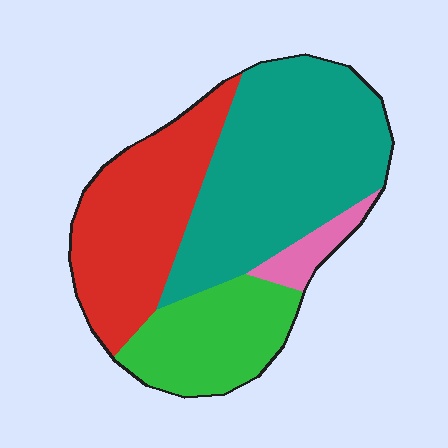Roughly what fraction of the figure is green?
Green covers about 20% of the figure.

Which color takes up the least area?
Pink, at roughly 5%.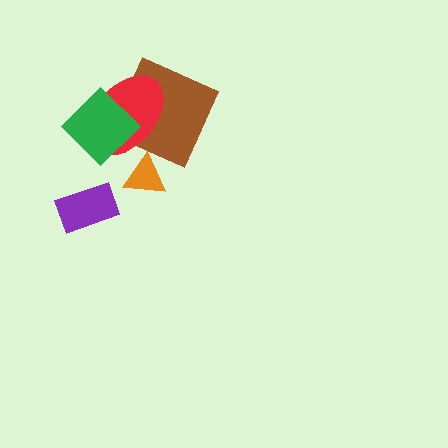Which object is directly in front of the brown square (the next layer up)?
The red ellipse is directly in front of the brown square.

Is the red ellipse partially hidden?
Yes, it is partially covered by another shape.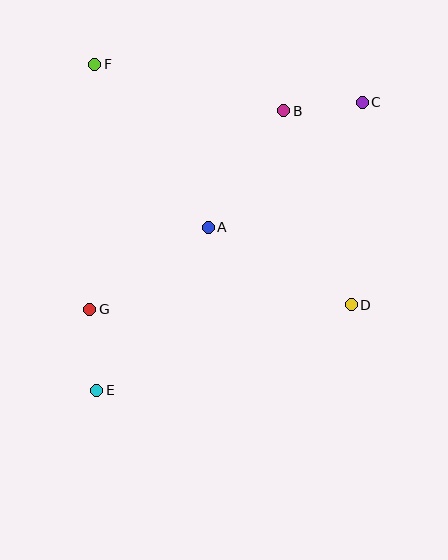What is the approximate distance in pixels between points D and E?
The distance between D and E is approximately 268 pixels.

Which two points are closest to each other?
Points B and C are closest to each other.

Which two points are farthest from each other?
Points C and E are farthest from each other.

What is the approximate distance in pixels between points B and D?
The distance between B and D is approximately 206 pixels.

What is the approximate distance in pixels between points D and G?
The distance between D and G is approximately 261 pixels.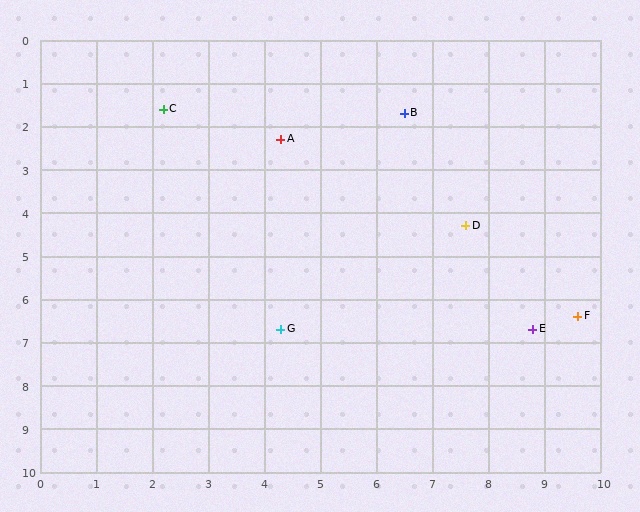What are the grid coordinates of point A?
Point A is at approximately (4.3, 2.3).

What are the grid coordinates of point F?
Point F is at approximately (9.6, 6.4).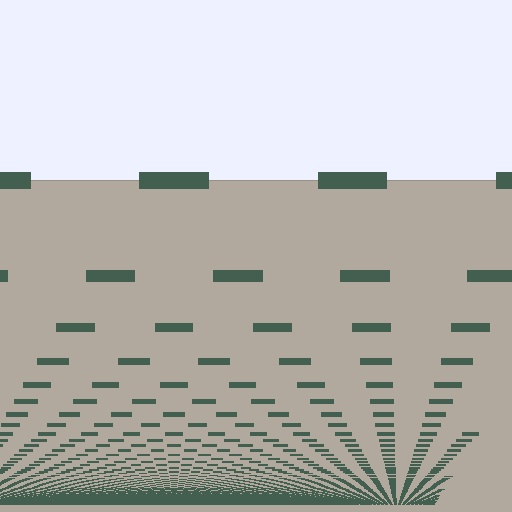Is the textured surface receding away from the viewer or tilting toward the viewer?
The surface appears to tilt toward the viewer. Texture elements get larger and sparser toward the top.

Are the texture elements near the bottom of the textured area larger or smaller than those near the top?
Smaller. The gradient is inverted — elements near the bottom are smaller and denser.